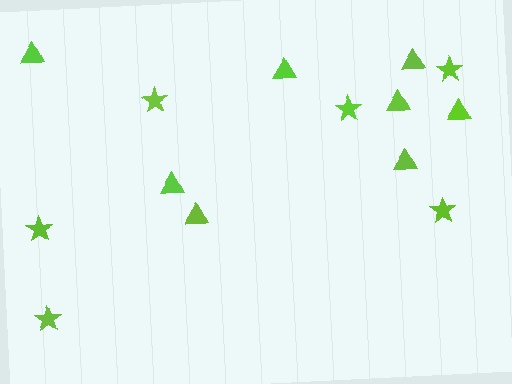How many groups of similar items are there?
There are 2 groups: one group of stars (6) and one group of triangles (8).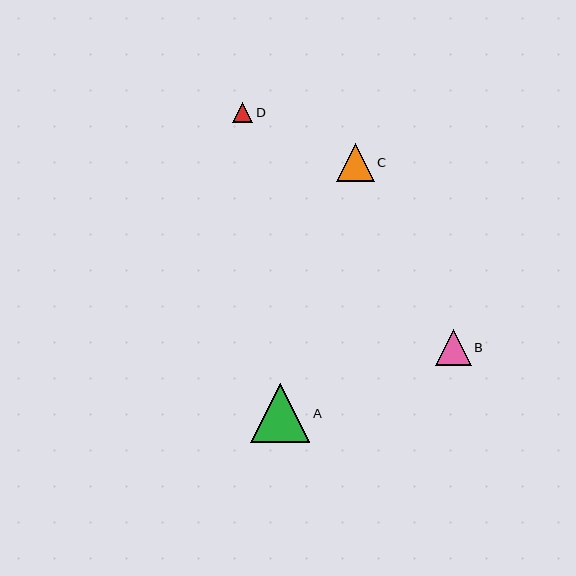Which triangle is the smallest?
Triangle D is the smallest with a size of approximately 21 pixels.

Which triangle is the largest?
Triangle A is the largest with a size of approximately 59 pixels.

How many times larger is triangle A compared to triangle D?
Triangle A is approximately 2.9 times the size of triangle D.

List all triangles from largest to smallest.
From largest to smallest: A, C, B, D.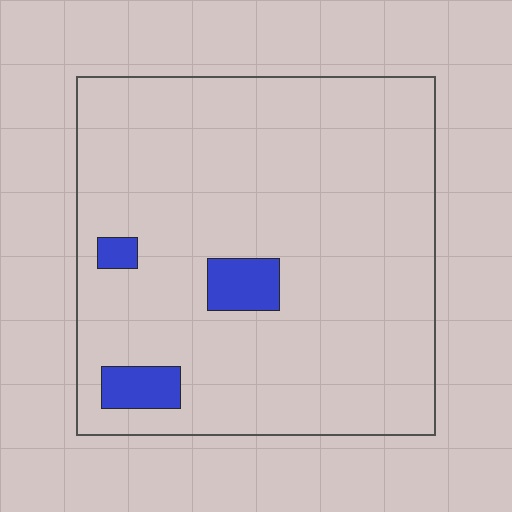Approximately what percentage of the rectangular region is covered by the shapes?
Approximately 5%.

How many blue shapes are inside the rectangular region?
3.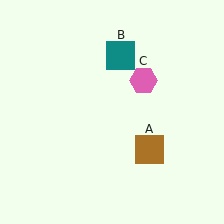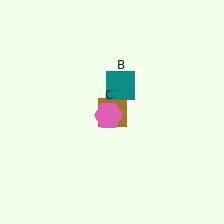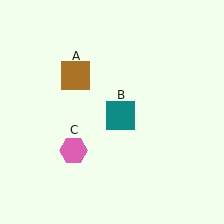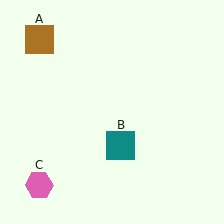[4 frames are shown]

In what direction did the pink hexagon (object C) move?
The pink hexagon (object C) moved down and to the left.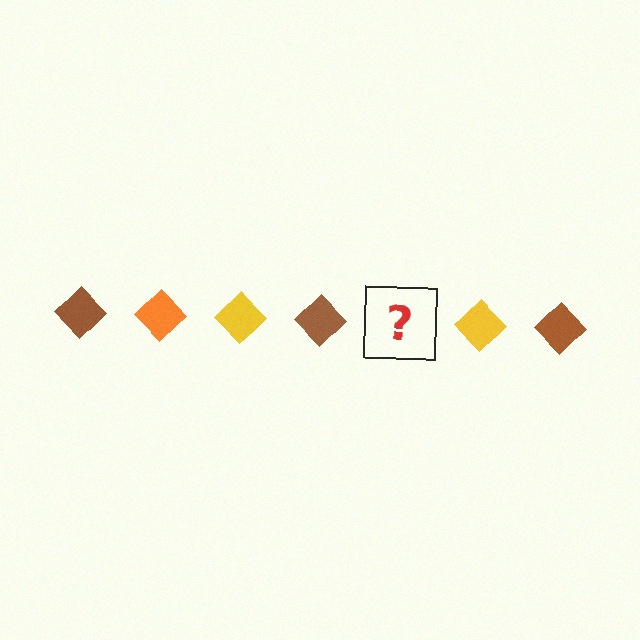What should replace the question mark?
The question mark should be replaced with an orange diamond.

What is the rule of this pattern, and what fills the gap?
The rule is that the pattern cycles through brown, orange, yellow diamonds. The gap should be filled with an orange diamond.